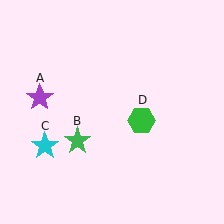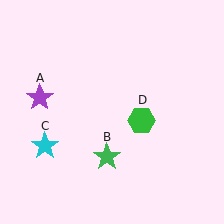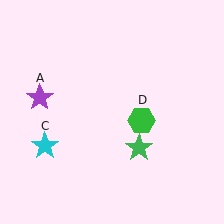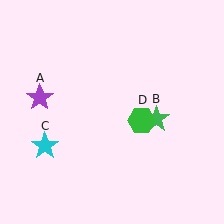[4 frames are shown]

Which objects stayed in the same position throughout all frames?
Purple star (object A) and cyan star (object C) and green hexagon (object D) remained stationary.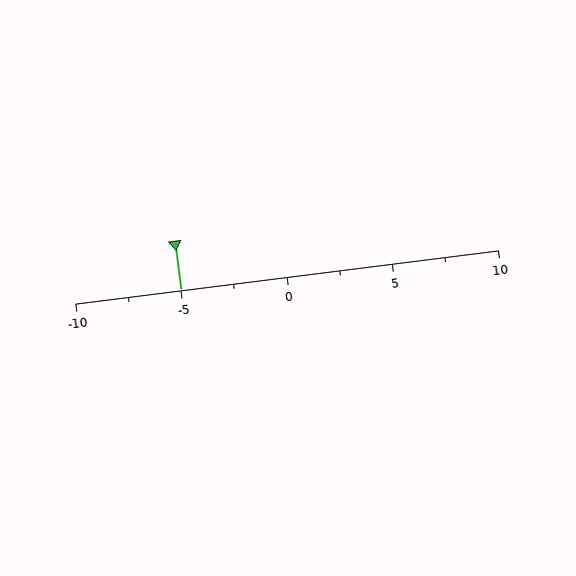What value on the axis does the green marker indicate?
The marker indicates approximately -5.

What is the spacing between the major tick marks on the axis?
The major ticks are spaced 5 apart.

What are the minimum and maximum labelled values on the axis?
The axis runs from -10 to 10.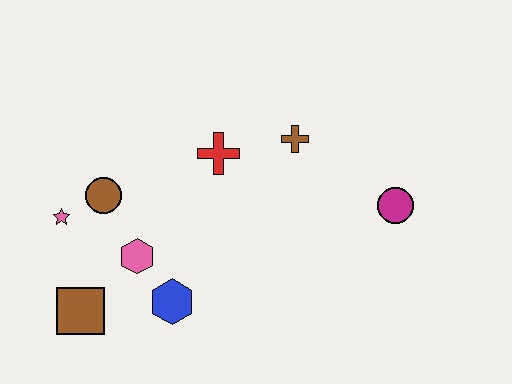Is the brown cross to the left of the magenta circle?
Yes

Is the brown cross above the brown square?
Yes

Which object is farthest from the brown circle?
The magenta circle is farthest from the brown circle.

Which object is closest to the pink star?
The brown circle is closest to the pink star.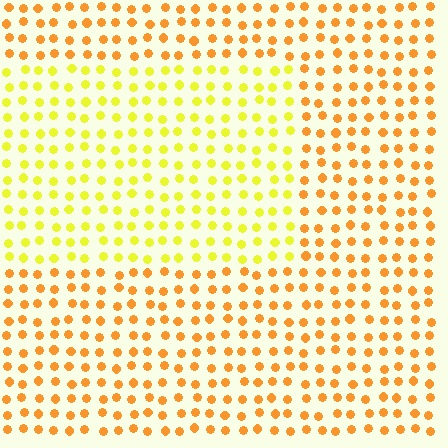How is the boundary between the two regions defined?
The boundary is defined purely by a slight shift in hue (about 33 degrees). Spacing, size, and orientation are identical on both sides.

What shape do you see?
I see a rectangle.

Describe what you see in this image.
The image is filled with small orange elements in a uniform arrangement. A rectangle-shaped region is visible where the elements are tinted to a slightly different hue, forming a subtle color boundary.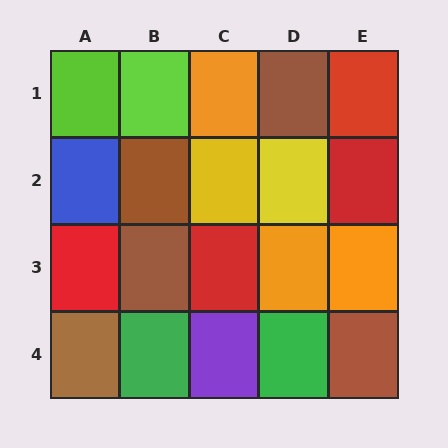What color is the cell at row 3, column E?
Orange.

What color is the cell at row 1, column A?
Lime.